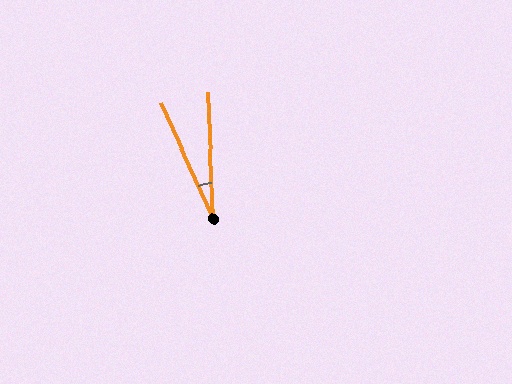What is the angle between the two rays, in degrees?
Approximately 22 degrees.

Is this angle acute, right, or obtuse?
It is acute.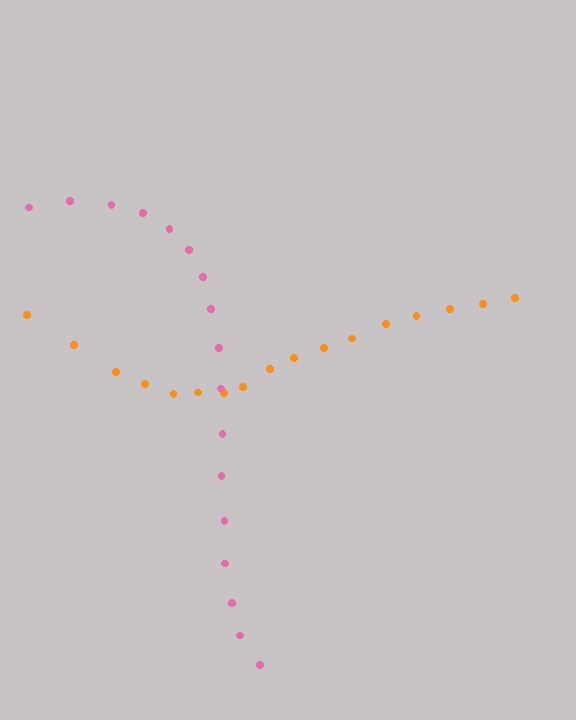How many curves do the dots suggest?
There are 2 distinct paths.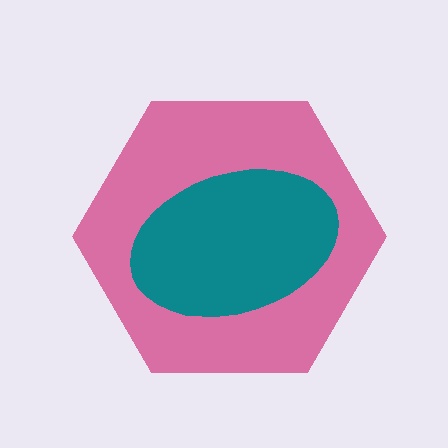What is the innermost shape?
The teal ellipse.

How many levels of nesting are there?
2.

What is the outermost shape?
The pink hexagon.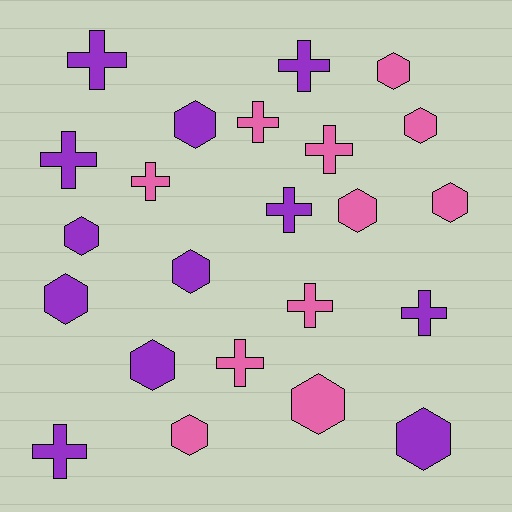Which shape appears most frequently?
Hexagon, with 12 objects.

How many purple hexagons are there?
There are 6 purple hexagons.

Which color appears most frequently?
Purple, with 12 objects.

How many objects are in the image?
There are 23 objects.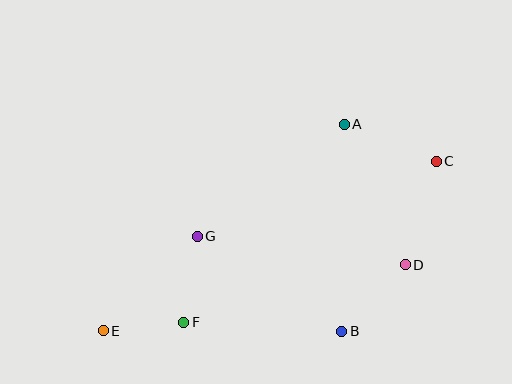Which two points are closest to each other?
Points E and F are closest to each other.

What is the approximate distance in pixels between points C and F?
The distance between C and F is approximately 300 pixels.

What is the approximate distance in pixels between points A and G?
The distance between A and G is approximately 184 pixels.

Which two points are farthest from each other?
Points C and E are farthest from each other.